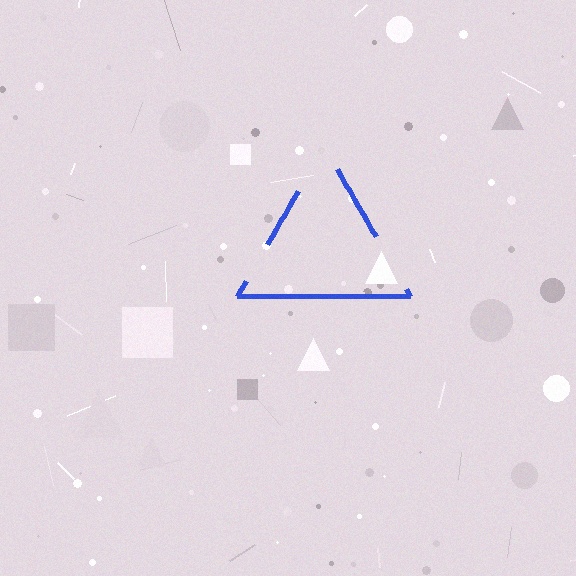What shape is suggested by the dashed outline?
The dashed outline suggests a triangle.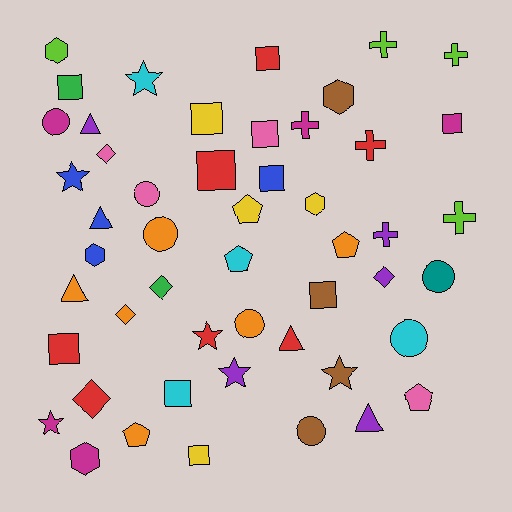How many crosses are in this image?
There are 6 crosses.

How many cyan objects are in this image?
There are 4 cyan objects.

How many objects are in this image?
There are 50 objects.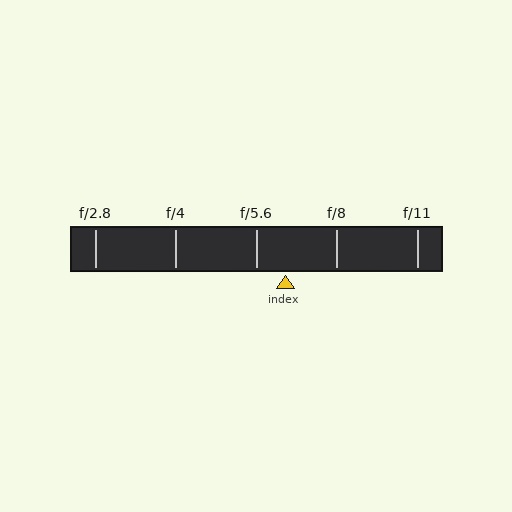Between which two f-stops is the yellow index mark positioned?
The index mark is between f/5.6 and f/8.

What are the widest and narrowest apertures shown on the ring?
The widest aperture shown is f/2.8 and the narrowest is f/11.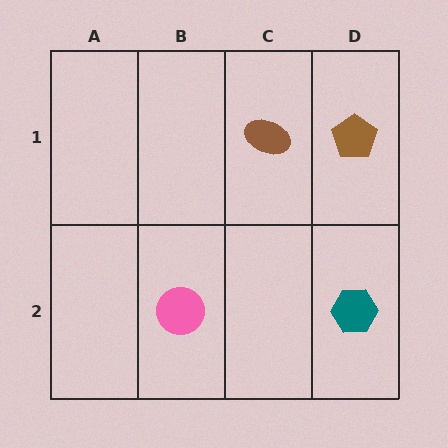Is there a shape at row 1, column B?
No, that cell is empty.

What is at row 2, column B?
A pink circle.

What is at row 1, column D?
A brown pentagon.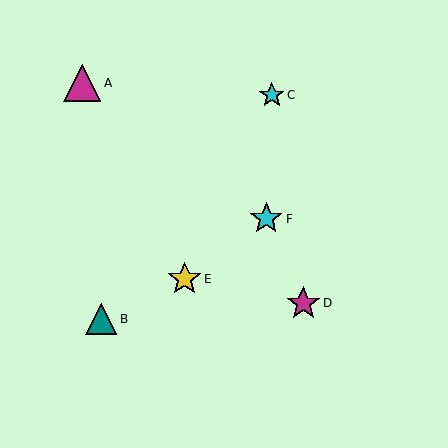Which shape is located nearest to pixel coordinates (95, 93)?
The magenta triangle (labeled A) at (82, 83) is nearest to that location.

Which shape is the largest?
The magenta triangle (labeled A) is the largest.